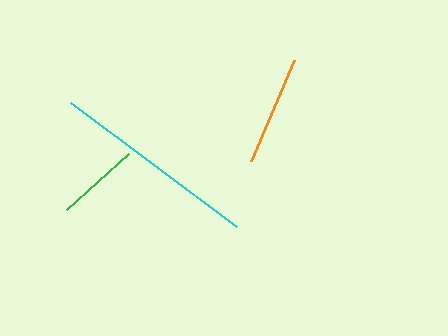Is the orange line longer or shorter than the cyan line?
The cyan line is longer than the orange line.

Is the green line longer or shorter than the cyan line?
The cyan line is longer than the green line.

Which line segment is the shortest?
The green line is the shortest at approximately 83 pixels.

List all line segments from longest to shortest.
From longest to shortest: cyan, orange, green.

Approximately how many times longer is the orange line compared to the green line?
The orange line is approximately 1.3 times the length of the green line.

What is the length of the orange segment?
The orange segment is approximately 110 pixels long.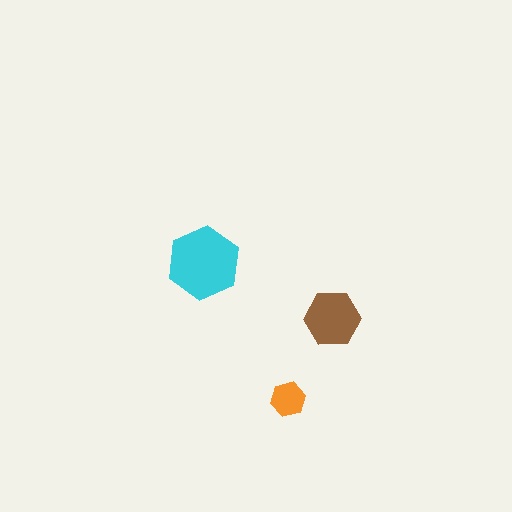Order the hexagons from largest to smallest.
the cyan one, the brown one, the orange one.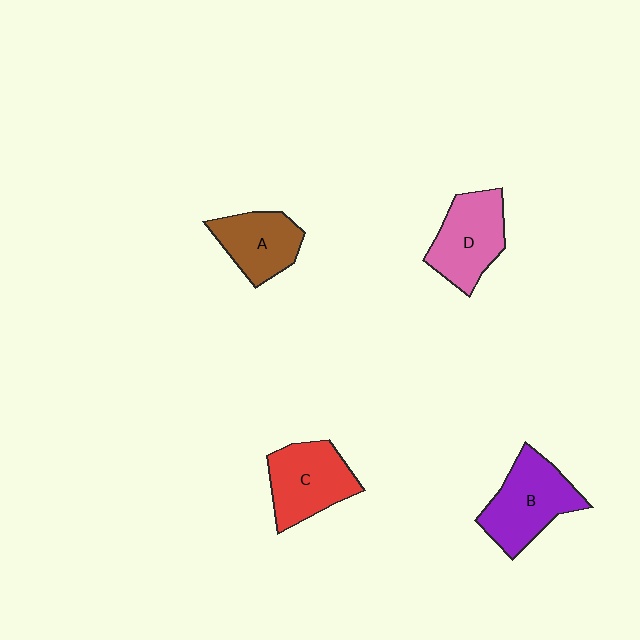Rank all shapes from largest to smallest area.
From largest to smallest: B (purple), C (red), D (pink), A (brown).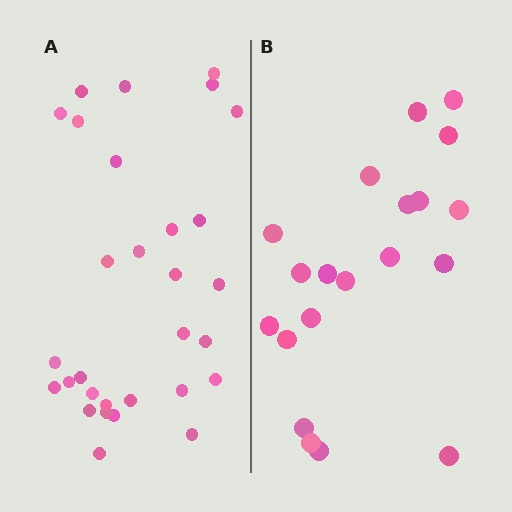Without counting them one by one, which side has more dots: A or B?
Region A (the left region) has more dots.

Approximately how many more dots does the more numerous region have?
Region A has roughly 10 or so more dots than region B.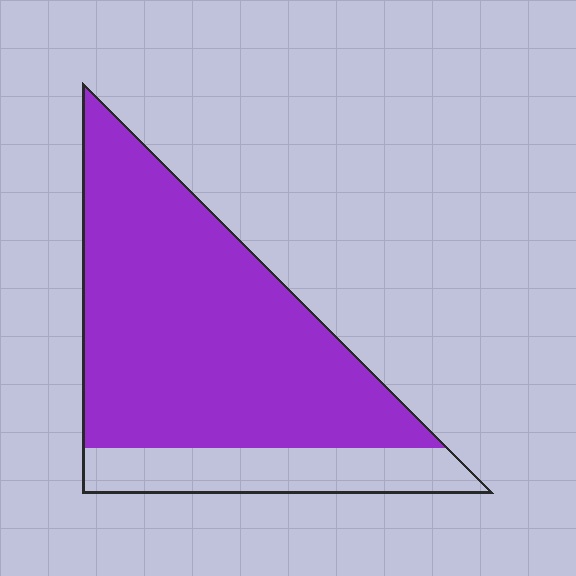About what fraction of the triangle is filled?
About four fifths (4/5).